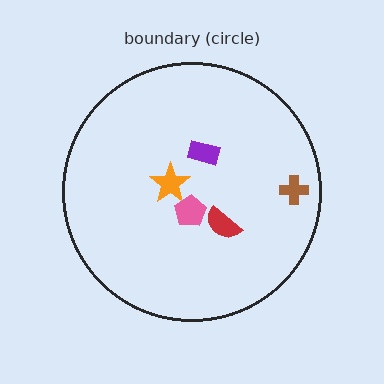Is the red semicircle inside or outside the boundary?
Inside.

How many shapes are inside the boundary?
5 inside, 0 outside.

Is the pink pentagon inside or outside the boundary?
Inside.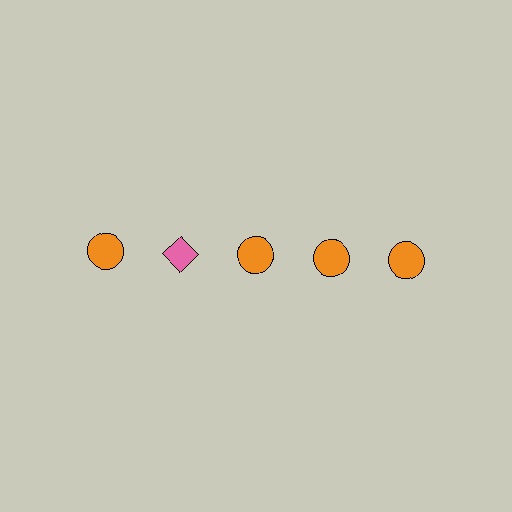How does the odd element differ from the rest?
It differs in both color (pink instead of orange) and shape (diamond instead of circle).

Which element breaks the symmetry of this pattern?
The pink diamond in the top row, second from left column breaks the symmetry. All other shapes are orange circles.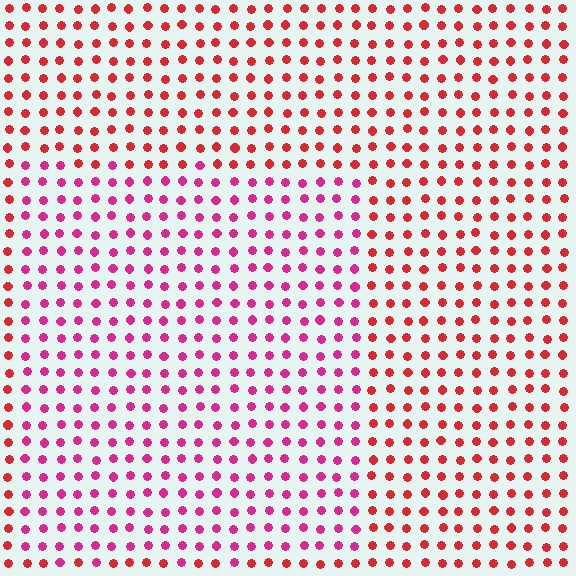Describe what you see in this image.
The image is filled with small red elements in a uniform arrangement. A rectangle-shaped region is visible where the elements are tinted to a slightly different hue, forming a subtle color boundary.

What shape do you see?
I see a rectangle.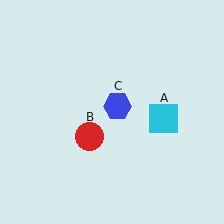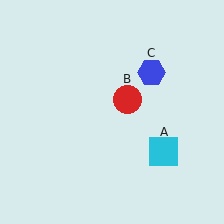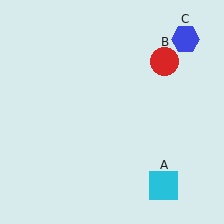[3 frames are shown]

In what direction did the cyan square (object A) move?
The cyan square (object A) moved down.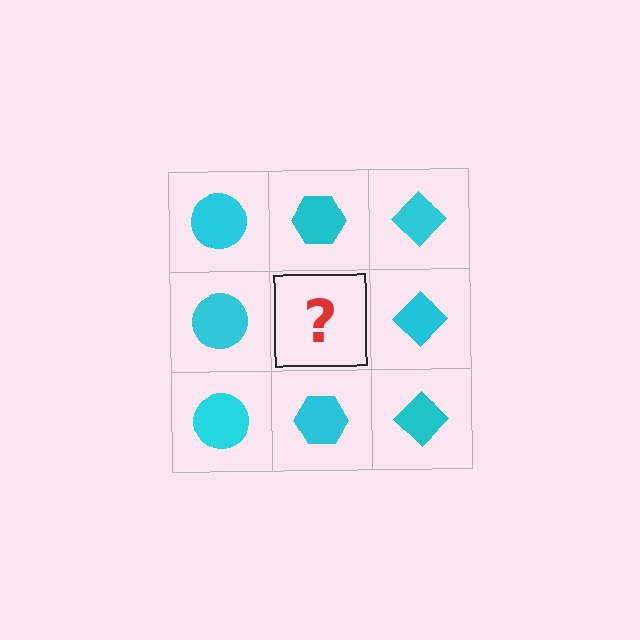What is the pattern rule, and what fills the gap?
The rule is that each column has a consistent shape. The gap should be filled with a cyan hexagon.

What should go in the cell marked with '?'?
The missing cell should contain a cyan hexagon.